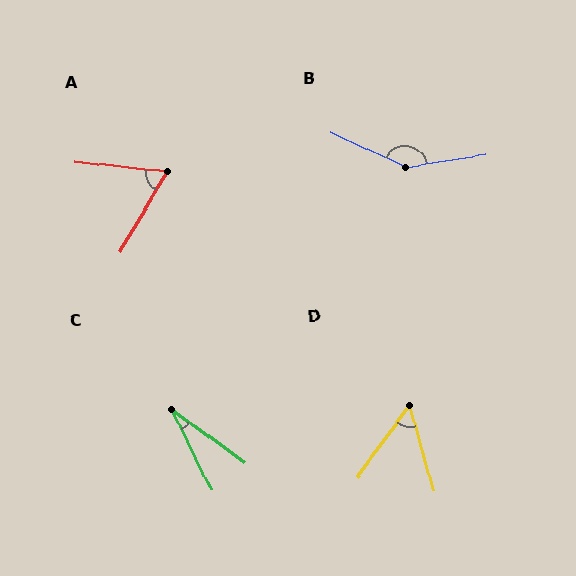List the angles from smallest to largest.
C (28°), D (51°), A (66°), B (146°).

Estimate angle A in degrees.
Approximately 66 degrees.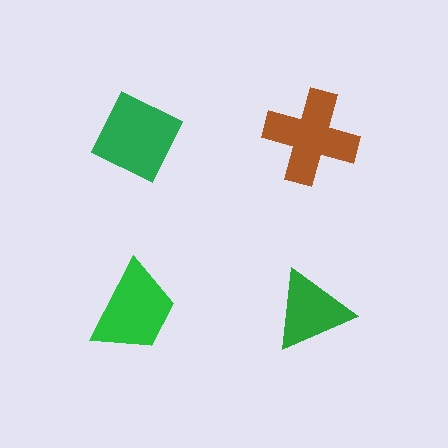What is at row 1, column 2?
A brown cross.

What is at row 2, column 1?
A green trapezoid.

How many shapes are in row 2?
2 shapes.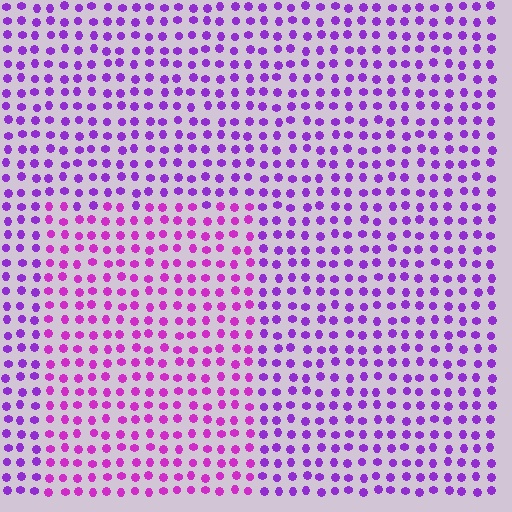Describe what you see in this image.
The image is filled with small purple elements in a uniform arrangement. A rectangle-shaped region is visible where the elements are tinted to a slightly different hue, forming a subtle color boundary.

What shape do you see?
I see a rectangle.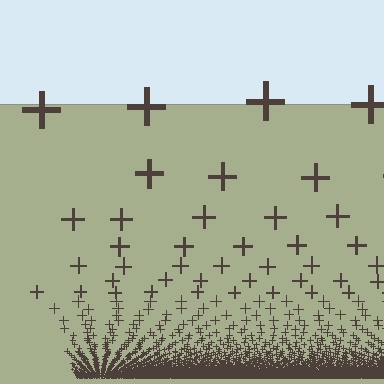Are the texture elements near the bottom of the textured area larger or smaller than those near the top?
Smaller. The gradient is inverted — elements near the bottom are smaller and denser.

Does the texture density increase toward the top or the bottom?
Density increases toward the bottom.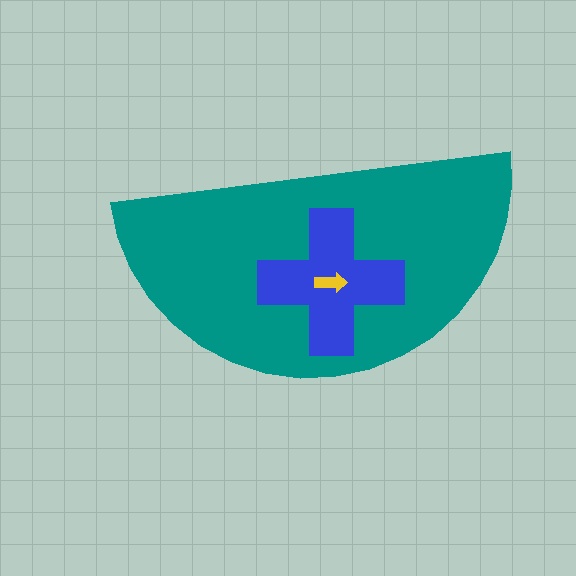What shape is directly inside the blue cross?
The yellow arrow.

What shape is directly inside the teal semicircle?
The blue cross.